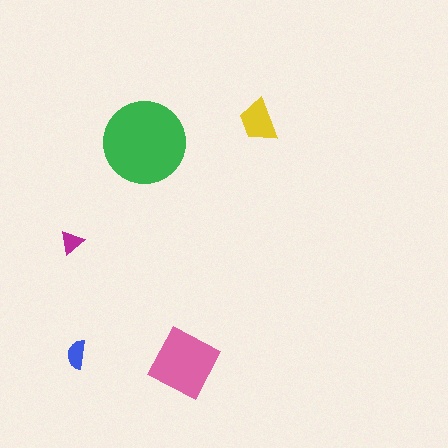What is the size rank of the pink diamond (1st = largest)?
2nd.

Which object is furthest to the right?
The yellow trapezoid is rightmost.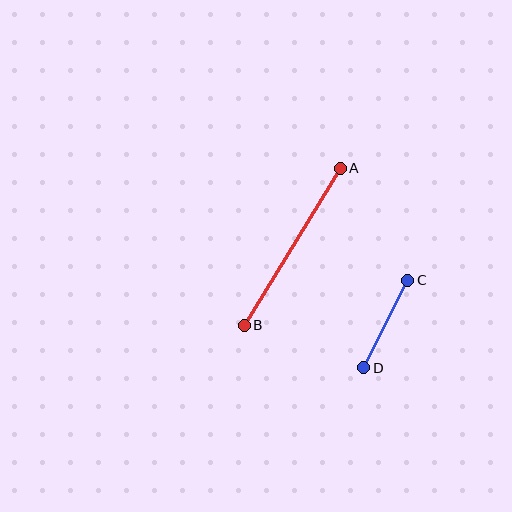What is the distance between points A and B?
The distance is approximately 184 pixels.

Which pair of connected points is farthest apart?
Points A and B are farthest apart.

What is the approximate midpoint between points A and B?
The midpoint is at approximately (292, 247) pixels.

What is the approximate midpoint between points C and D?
The midpoint is at approximately (386, 324) pixels.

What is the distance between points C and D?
The distance is approximately 98 pixels.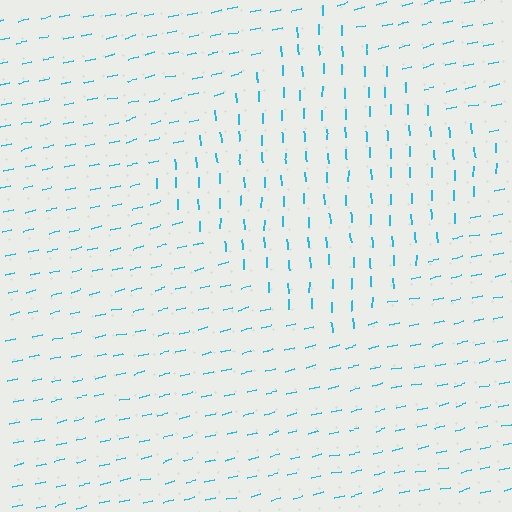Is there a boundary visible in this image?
Yes, there is a texture boundary formed by a change in line orientation.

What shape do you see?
I see a diamond.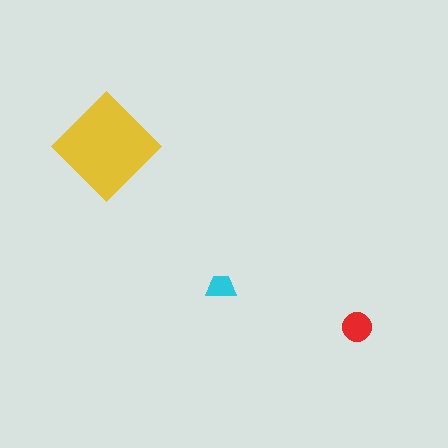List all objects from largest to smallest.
The yellow diamond, the red circle, the cyan trapezoid.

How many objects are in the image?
There are 3 objects in the image.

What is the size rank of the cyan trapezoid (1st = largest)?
3rd.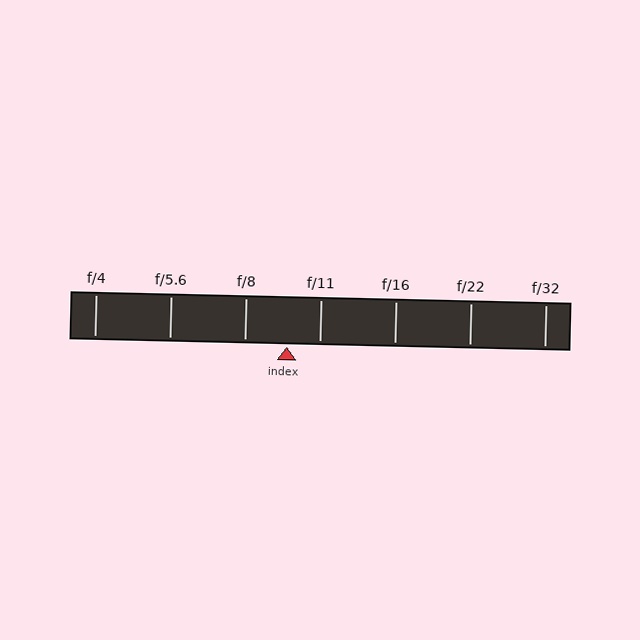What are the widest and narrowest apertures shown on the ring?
The widest aperture shown is f/4 and the narrowest is f/32.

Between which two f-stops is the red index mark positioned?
The index mark is between f/8 and f/11.